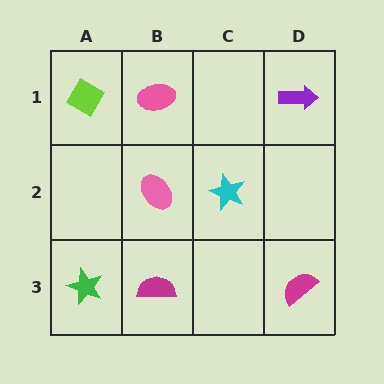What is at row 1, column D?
A purple arrow.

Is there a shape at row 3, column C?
No, that cell is empty.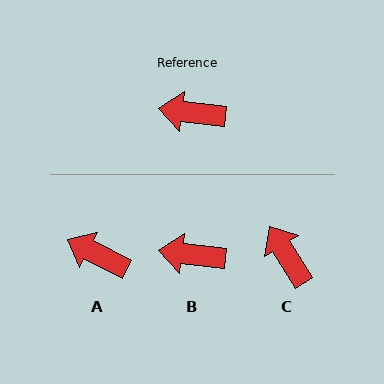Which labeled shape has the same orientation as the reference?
B.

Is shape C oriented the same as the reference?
No, it is off by about 52 degrees.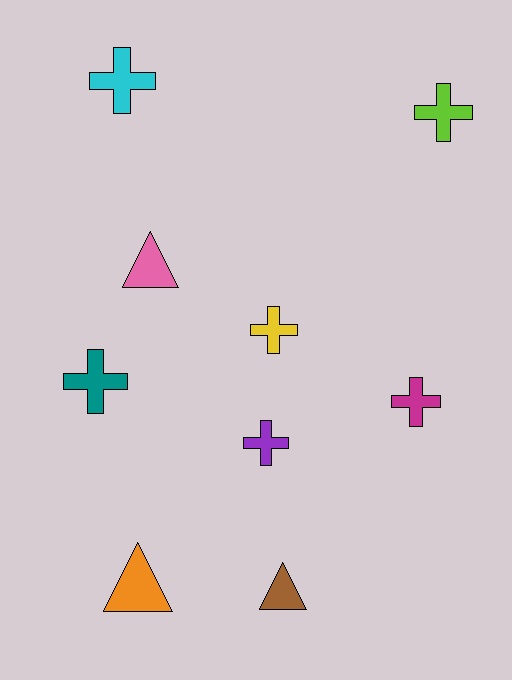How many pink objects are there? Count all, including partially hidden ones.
There is 1 pink object.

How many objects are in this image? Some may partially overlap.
There are 9 objects.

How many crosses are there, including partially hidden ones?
There are 6 crosses.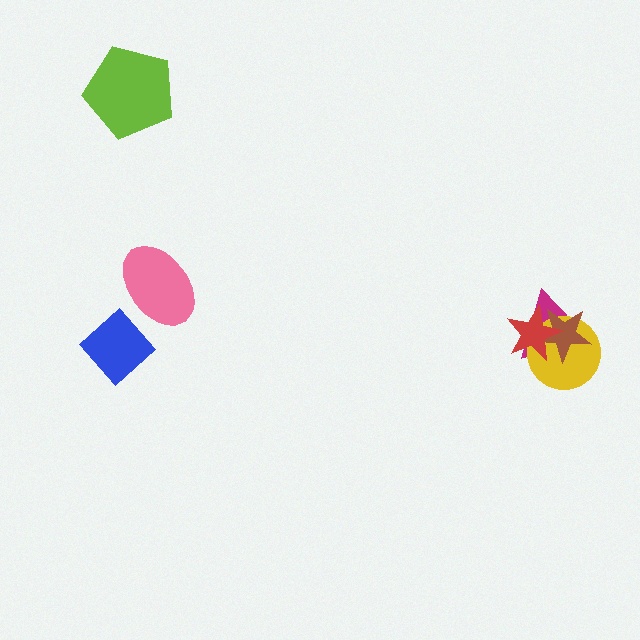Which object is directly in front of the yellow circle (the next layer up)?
The brown star is directly in front of the yellow circle.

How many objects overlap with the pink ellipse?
1 object overlaps with the pink ellipse.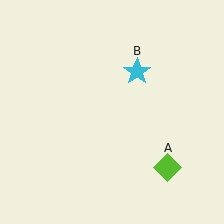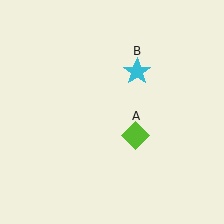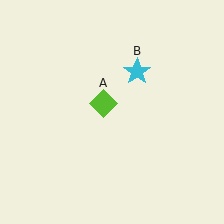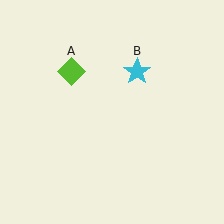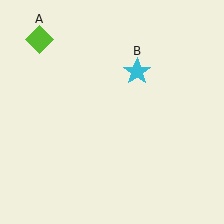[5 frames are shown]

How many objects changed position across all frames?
1 object changed position: lime diamond (object A).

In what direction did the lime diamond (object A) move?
The lime diamond (object A) moved up and to the left.